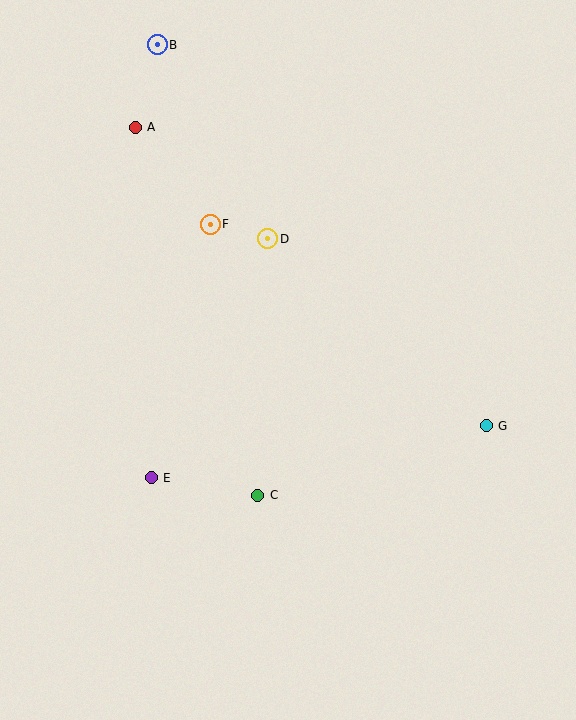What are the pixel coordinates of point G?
Point G is at (486, 426).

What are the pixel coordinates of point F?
Point F is at (210, 224).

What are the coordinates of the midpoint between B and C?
The midpoint between B and C is at (208, 270).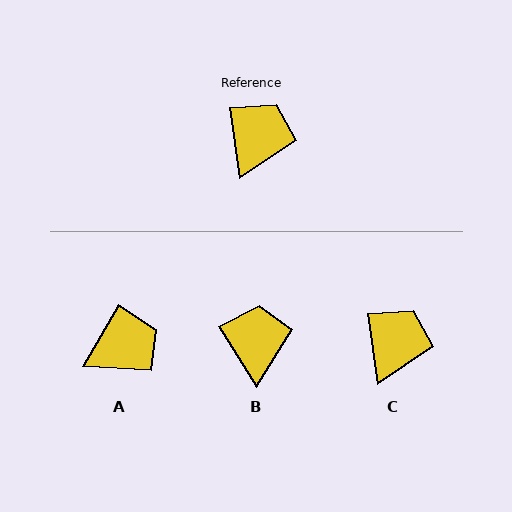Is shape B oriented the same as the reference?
No, it is off by about 24 degrees.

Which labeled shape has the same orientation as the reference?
C.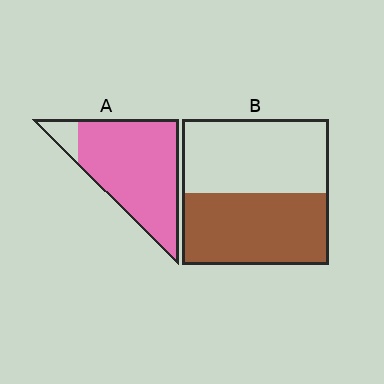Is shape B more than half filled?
Roughly half.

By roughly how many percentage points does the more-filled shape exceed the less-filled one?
By roughly 40 percentage points (A over B).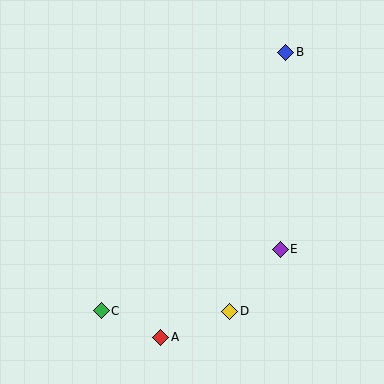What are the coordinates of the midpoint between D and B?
The midpoint between D and B is at (258, 182).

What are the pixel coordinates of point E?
Point E is at (280, 249).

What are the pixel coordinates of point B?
Point B is at (286, 52).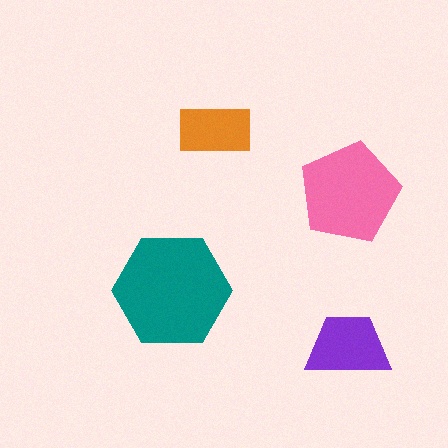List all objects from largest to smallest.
The teal hexagon, the pink pentagon, the purple trapezoid, the orange rectangle.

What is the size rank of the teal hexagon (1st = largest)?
1st.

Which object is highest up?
The orange rectangle is topmost.